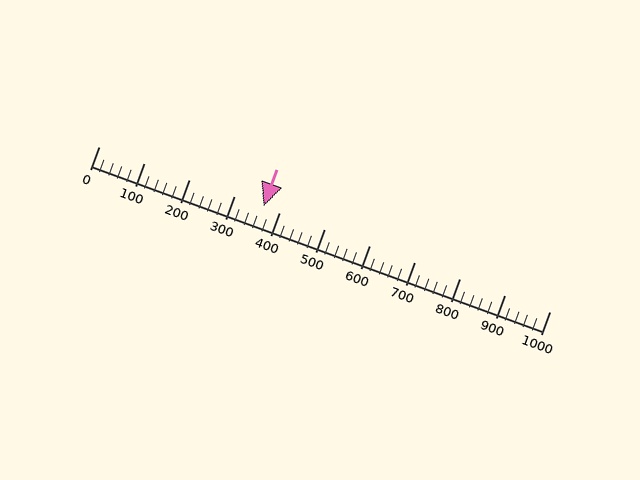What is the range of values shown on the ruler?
The ruler shows values from 0 to 1000.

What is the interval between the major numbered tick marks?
The major tick marks are spaced 100 units apart.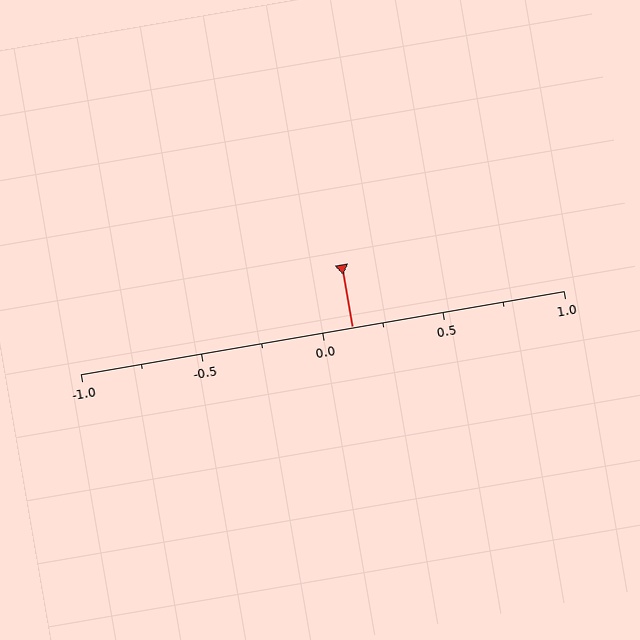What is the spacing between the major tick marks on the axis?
The major ticks are spaced 0.5 apart.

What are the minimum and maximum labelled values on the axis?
The axis runs from -1.0 to 1.0.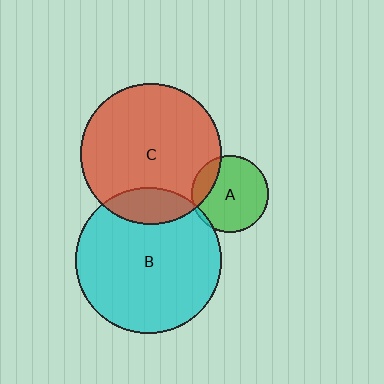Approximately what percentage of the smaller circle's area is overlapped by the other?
Approximately 20%.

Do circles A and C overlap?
Yes.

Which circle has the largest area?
Circle B (cyan).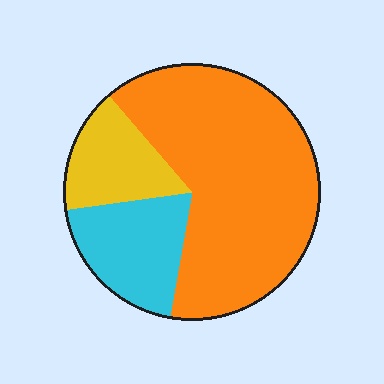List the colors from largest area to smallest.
From largest to smallest: orange, cyan, yellow.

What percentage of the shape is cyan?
Cyan takes up about one fifth (1/5) of the shape.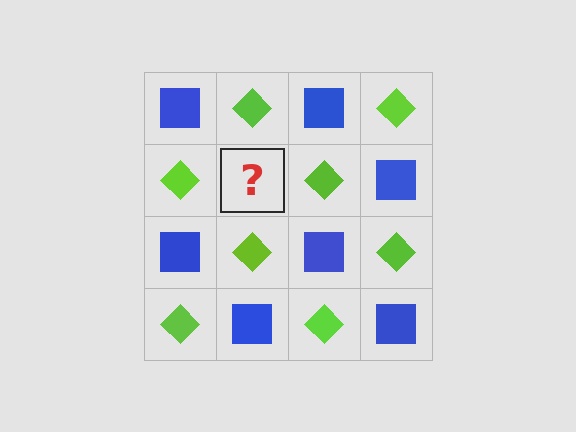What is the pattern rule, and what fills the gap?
The rule is that it alternates blue square and lime diamond in a checkerboard pattern. The gap should be filled with a blue square.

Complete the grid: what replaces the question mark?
The question mark should be replaced with a blue square.